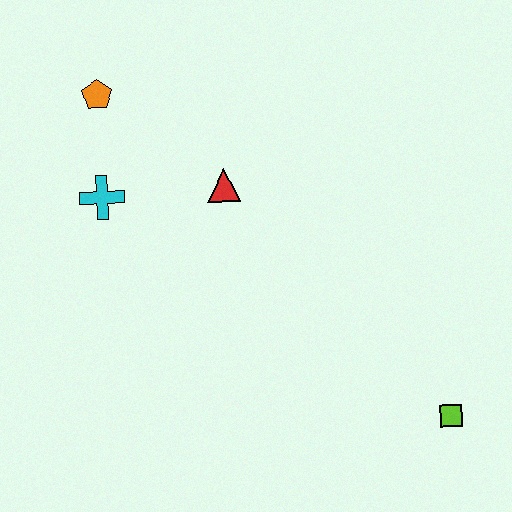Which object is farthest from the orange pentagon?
The lime square is farthest from the orange pentagon.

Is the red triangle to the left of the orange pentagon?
No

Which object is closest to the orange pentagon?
The cyan cross is closest to the orange pentagon.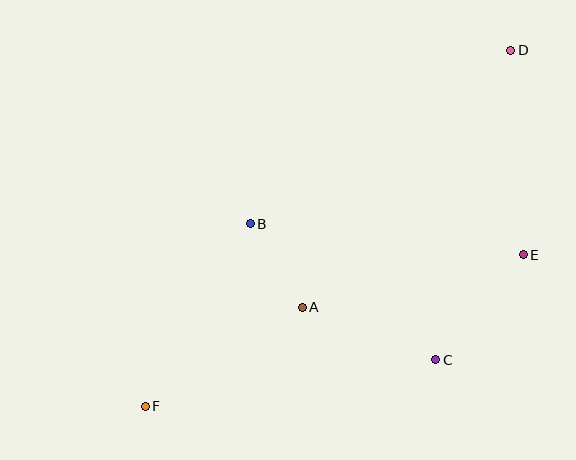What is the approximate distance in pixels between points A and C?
The distance between A and C is approximately 143 pixels.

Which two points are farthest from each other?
Points D and F are farthest from each other.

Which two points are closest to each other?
Points A and B are closest to each other.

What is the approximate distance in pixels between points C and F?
The distance between C and F is approximately 294 pixels.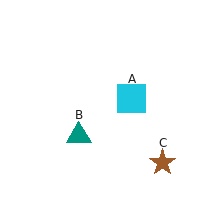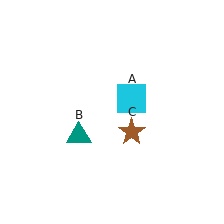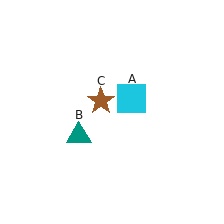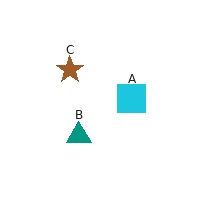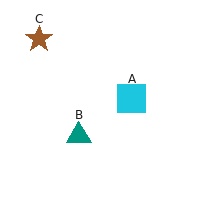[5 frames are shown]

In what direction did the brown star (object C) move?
The brown star (object C) moved up and to the left.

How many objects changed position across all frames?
1 object changed position: brown star (object C).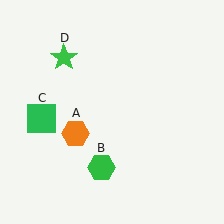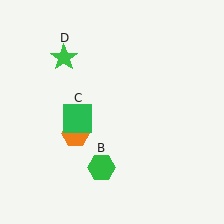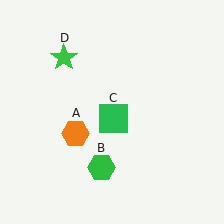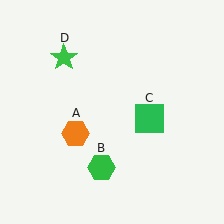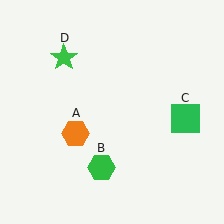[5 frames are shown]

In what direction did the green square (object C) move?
The green square (object C) moved right.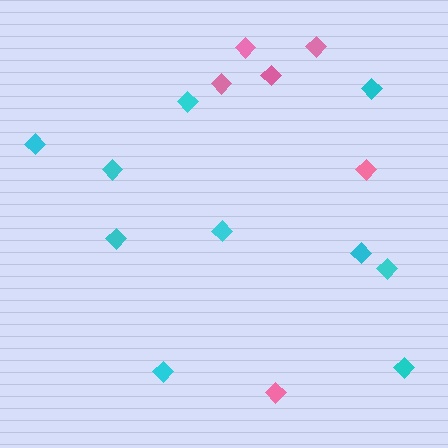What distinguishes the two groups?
There are 2 groups: one group of pink diamonds (6) and one group of cyan diamonds (10).